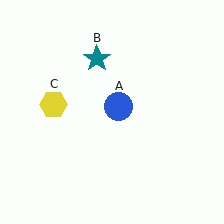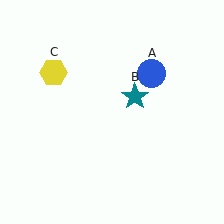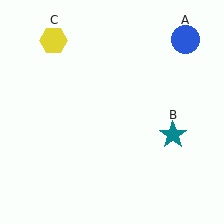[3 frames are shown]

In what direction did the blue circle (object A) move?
The blue circle (object A) moved up and to the right.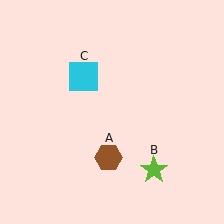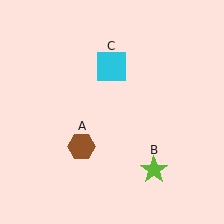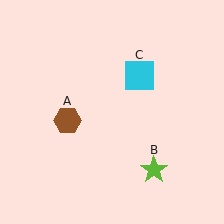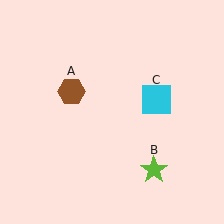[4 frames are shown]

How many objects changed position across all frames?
2 objects changed position: brown hexagon (object A), cyan square (object C).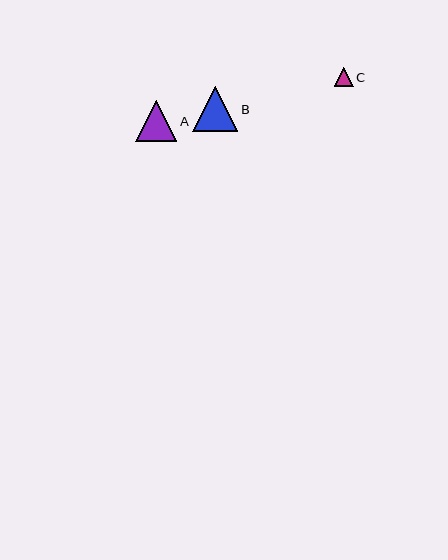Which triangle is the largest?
Triangle B is the largest with a size of approximately 46 pixels.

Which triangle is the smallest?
Triangle C is the smallest with a size of approximately 19 pixels.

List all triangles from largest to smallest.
From largest to smallest: B, A, C.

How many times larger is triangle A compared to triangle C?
Triangle A is approximately 2.2 times the size of triangle C.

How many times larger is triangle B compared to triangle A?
Triangle B is approximately 1.1 times the size of triangle A.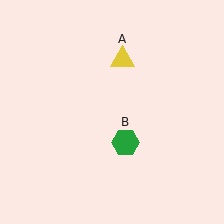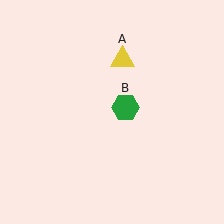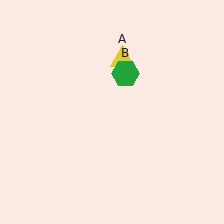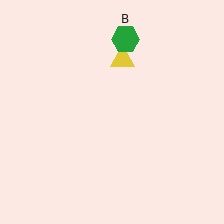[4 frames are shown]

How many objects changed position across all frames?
1 object changed position: green hexagon (object B).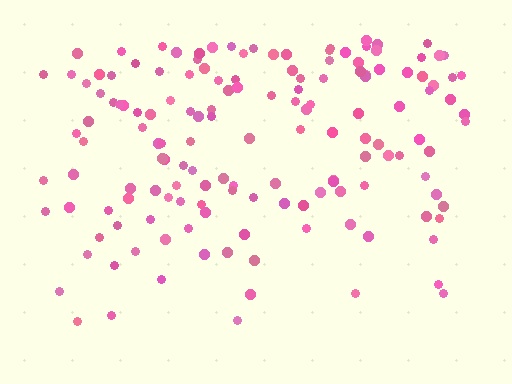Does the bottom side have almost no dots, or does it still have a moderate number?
Still a moderate number, just noticeably fewer than the top.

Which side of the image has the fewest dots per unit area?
The bottom.